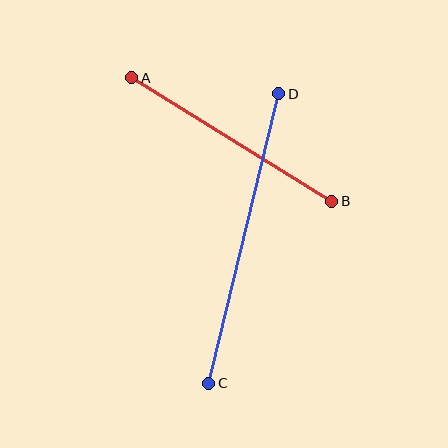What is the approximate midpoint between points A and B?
The midpoint is at approximately (232, 140) pixels.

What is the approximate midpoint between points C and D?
The midpoint is at approximately (244, 239) pixels.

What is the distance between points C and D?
The distance is approximately 298 pixels.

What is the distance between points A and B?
The distance is approximately 235 pixels.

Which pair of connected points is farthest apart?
Points C and D are farthest apart.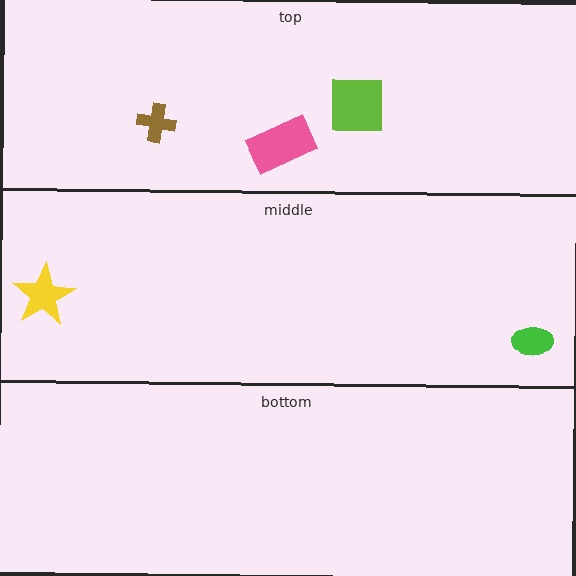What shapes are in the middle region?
The yellow star, the green ellipse.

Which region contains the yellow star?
The middle region.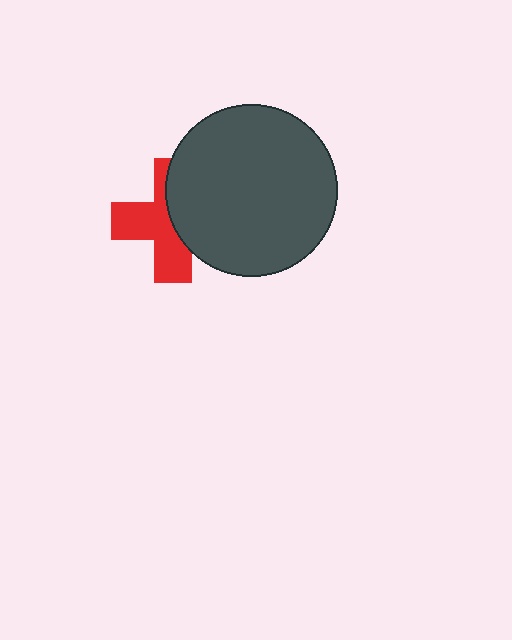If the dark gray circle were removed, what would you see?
You would see the complete red cross.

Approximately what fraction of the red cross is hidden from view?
Roughly 45% of the red cross is hidden behind the dark gray circle.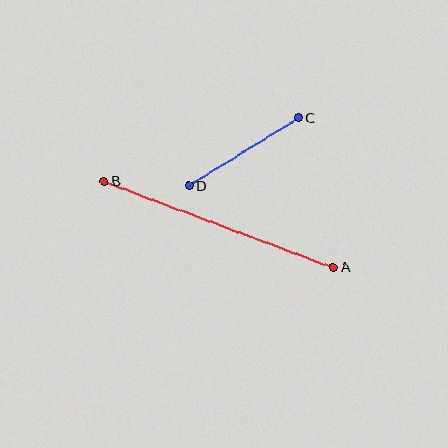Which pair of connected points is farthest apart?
Points A and B are farthest apart.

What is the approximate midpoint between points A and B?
The midpoint is at approximately (219, 224) pixels.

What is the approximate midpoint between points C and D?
The midpoint is at approximately (244, 152) pixels.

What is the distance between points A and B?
The distance is approximately 245 pixels.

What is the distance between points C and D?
The distance is approximately 129 pixels.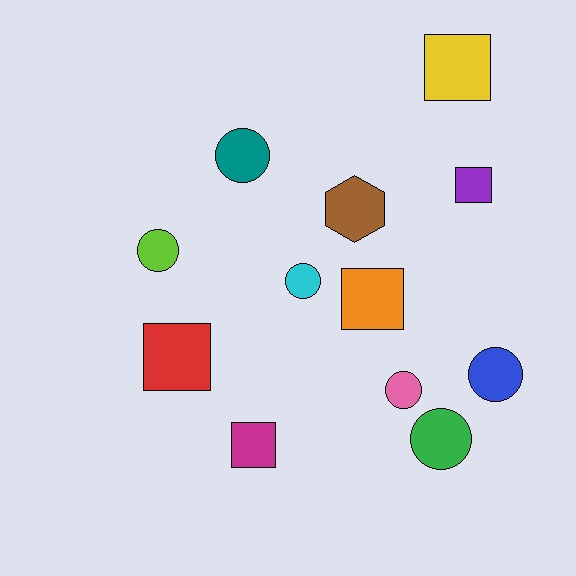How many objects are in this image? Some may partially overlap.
There are 12 objects.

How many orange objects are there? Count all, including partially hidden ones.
There is 1 orange object.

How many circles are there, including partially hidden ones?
There are 6 circles.